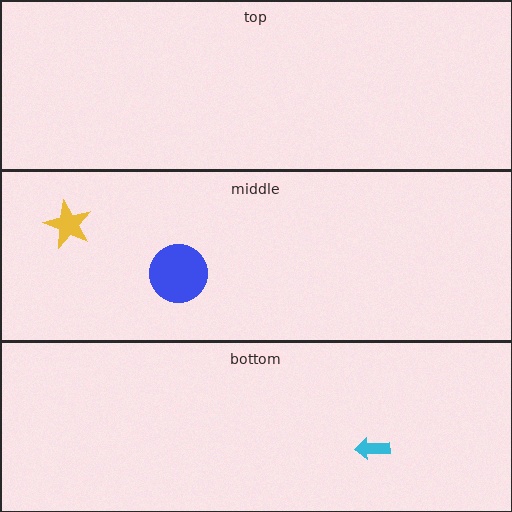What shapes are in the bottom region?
The cyan arrow.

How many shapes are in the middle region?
2.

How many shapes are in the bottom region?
1.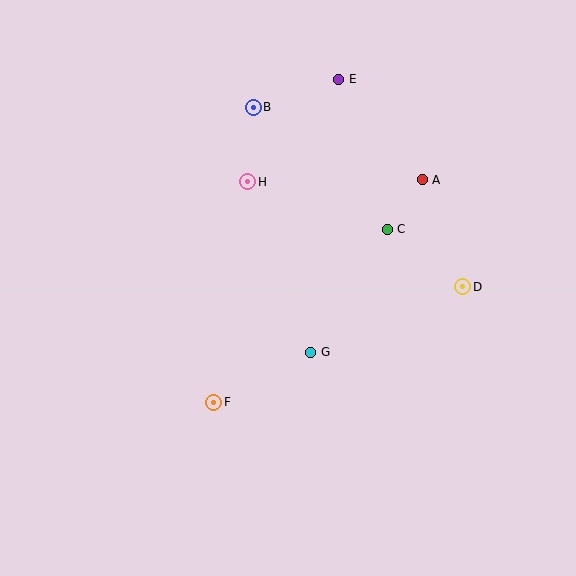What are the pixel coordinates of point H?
Point H is at (248, 182).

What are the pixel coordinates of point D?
Point D is at (463, 287).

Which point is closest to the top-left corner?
Point B is closest to the top-left corner.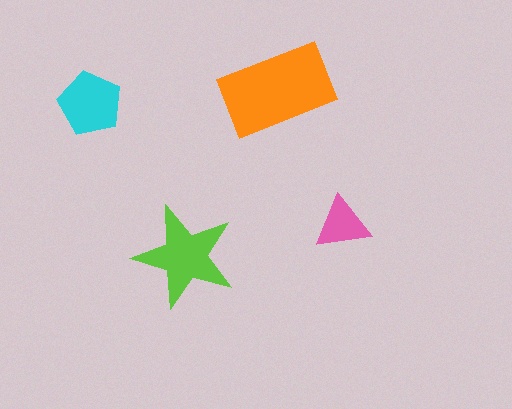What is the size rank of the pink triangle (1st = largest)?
4th.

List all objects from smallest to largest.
The pink triangle, the cyan pentagon, the lime star, the orange rectangle.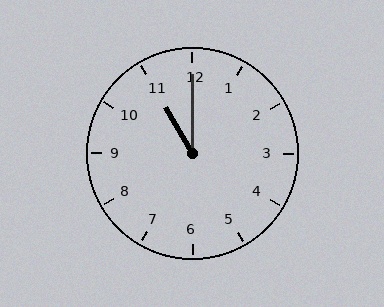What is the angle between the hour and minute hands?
Approximately 30 degrees.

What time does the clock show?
11:00.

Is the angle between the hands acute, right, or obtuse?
It is acute.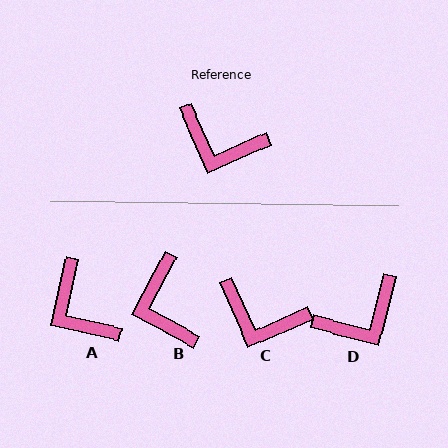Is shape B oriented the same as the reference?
No, it is off by about 52 degrees.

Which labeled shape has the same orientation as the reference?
C.